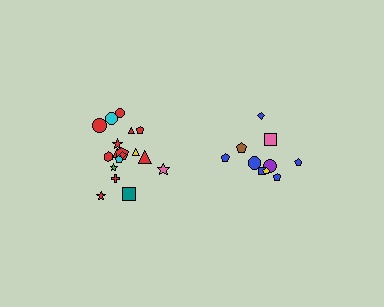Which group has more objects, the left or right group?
The left group.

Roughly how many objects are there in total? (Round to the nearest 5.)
Roughly 30 objects in total.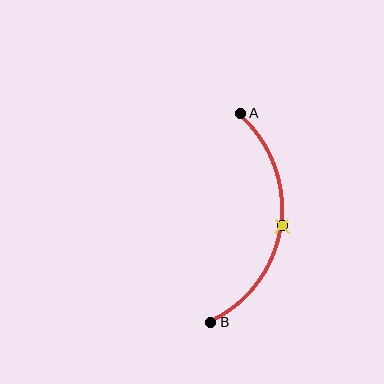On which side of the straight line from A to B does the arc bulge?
The arc bulges to the right of the straight line connecting A and B.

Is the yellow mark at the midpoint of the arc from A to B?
Yes. The yellow mark lies on the arc at equal arc-length from both A and B — it is the arc midpoint.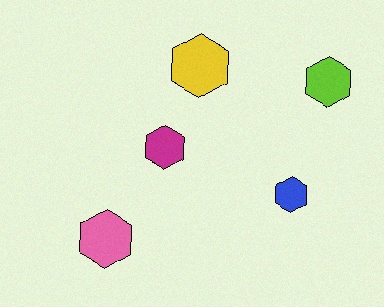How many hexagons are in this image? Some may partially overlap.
There are 5 hexagons.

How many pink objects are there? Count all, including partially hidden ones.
There is 1 pink object.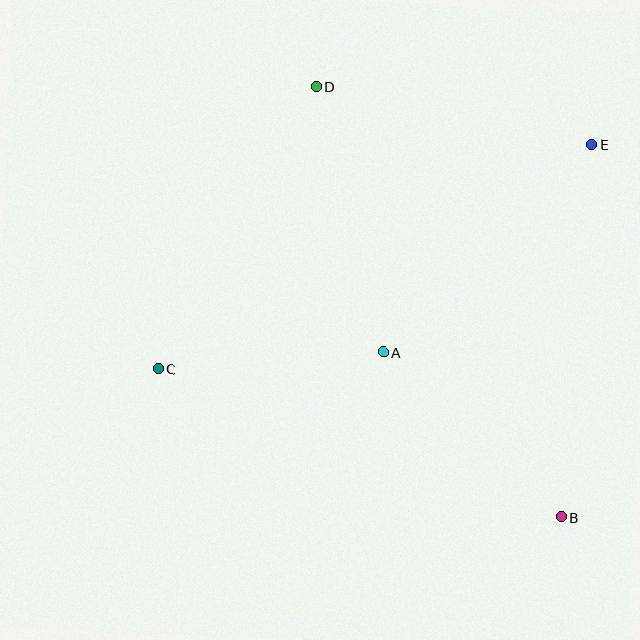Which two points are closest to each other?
Points A and C are closest to each other.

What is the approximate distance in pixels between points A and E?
The distance between A and E is approximately 294 pixels.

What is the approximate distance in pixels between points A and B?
The distance between A and B is approximately 243 pixels.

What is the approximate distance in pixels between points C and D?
The distance between C and D is approximately 323 pixels.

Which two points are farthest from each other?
Points B and D are farthest from each other.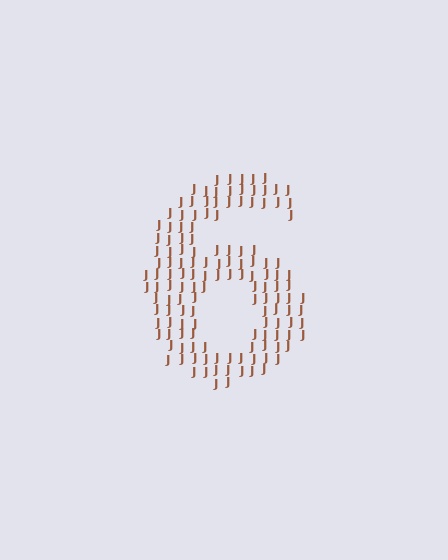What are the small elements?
The small elements are letter J's.